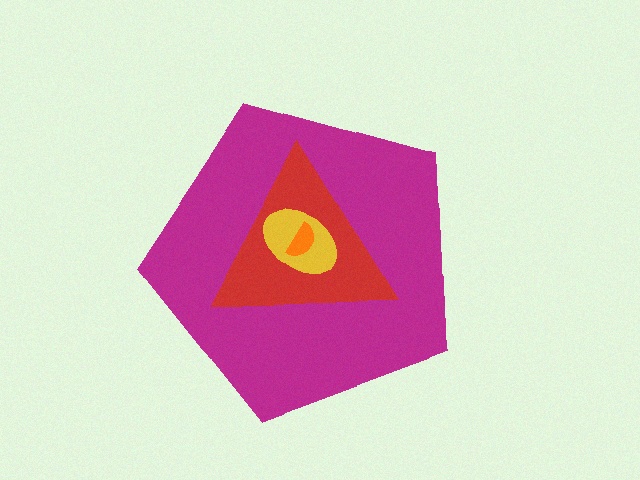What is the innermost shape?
The orange semicircle.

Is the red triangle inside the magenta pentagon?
Yes.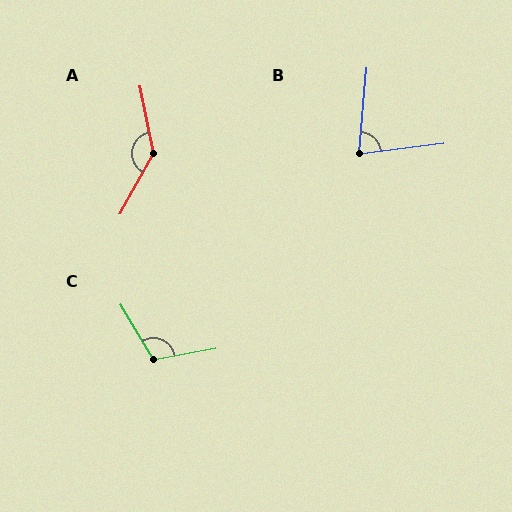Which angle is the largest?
A, at approximately 140 degrees.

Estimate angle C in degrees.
Approximately 110 degrees.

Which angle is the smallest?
B, at approximately 78 degrees.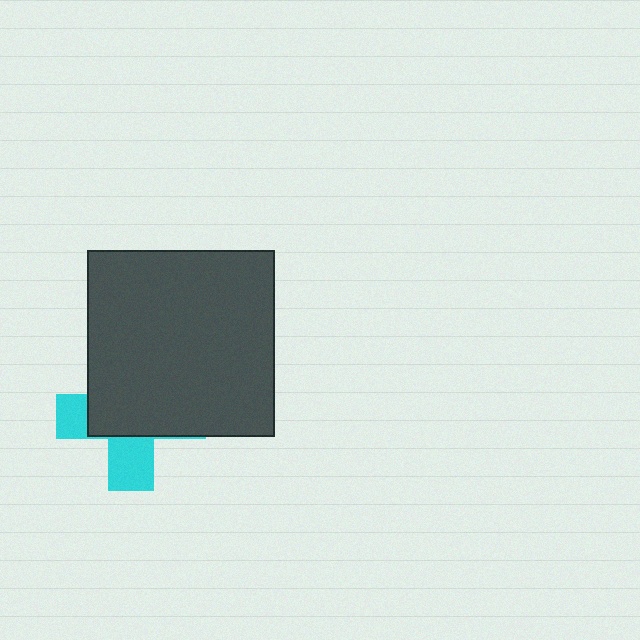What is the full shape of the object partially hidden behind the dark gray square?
The partially hidden object is a cyan cross.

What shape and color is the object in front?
The object in front is a dark gray square.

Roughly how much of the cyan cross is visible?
A small part of it is visible (roughly 35%).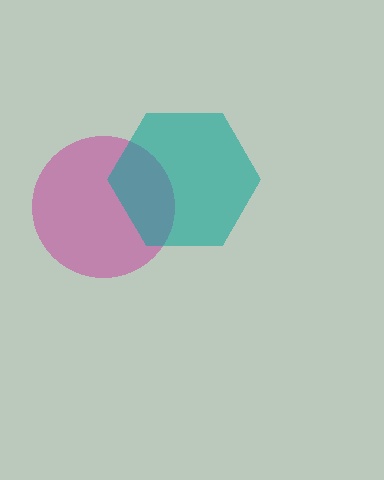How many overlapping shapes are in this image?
There are 2 overlapping shapes in the image.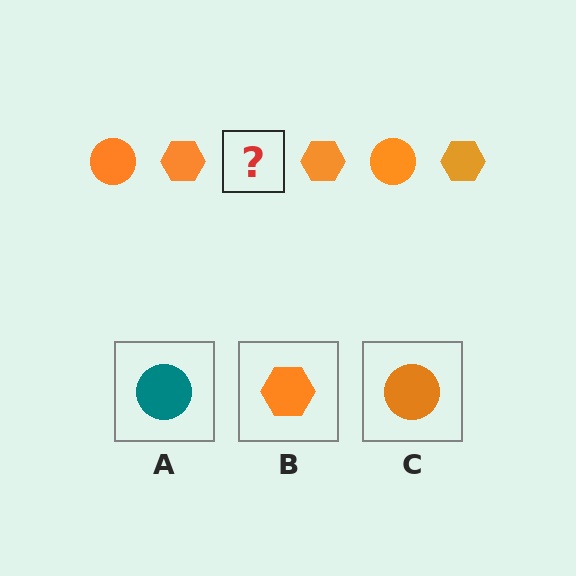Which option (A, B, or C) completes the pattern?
C.